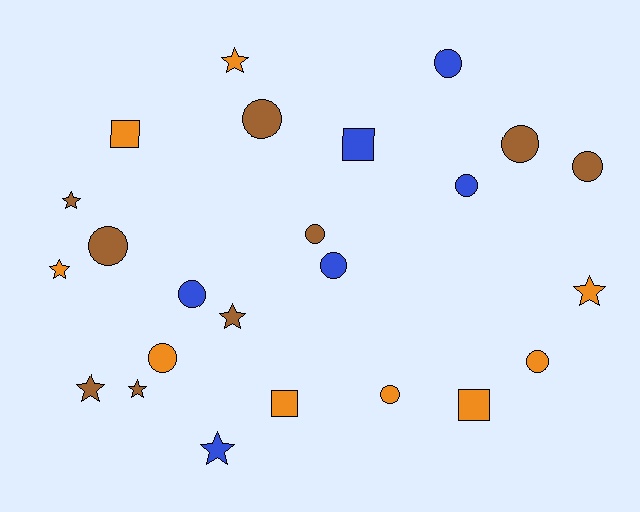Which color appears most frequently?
Orange, with 9 objects.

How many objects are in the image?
There are 24 objects.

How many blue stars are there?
There is 1 blue star.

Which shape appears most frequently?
Circle, with 12 objects.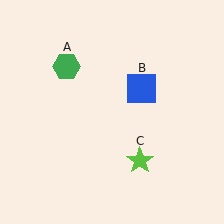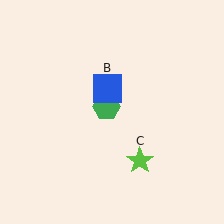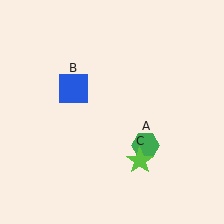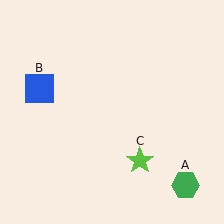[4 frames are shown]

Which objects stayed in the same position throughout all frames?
Lime star (object C) remained stationary.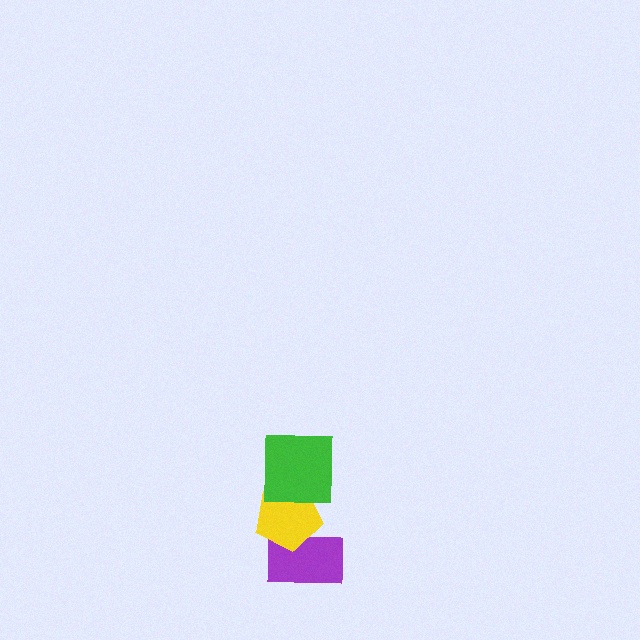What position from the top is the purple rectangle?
The purple rectangle is 3rd from the top.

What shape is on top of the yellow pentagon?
The green square is on top of the yellow pentagon.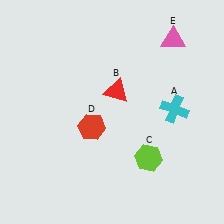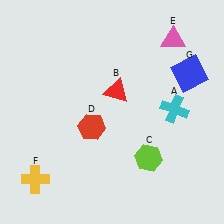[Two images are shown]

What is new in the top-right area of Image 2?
A blue square (G) was added in the top-right area of Image 2.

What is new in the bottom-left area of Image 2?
A yellow cross (F) was added in the bottom-left area of Image 2.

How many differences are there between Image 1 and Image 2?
There are 2 differences between the two images.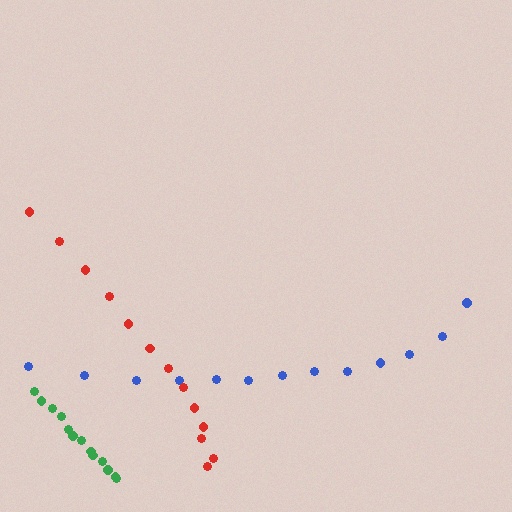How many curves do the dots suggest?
There are 3 distinct paths.